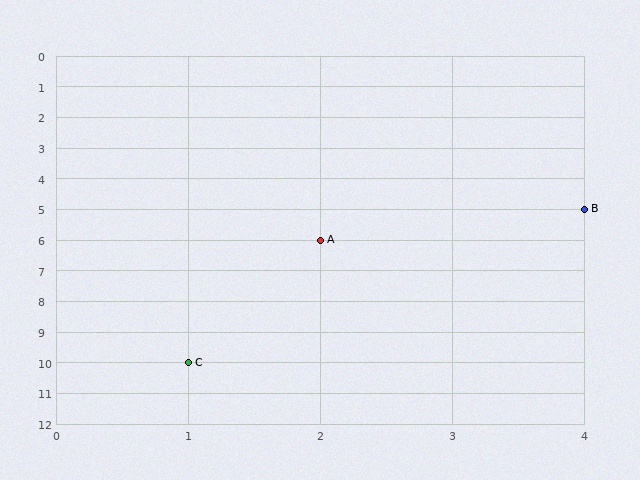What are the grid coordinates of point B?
Point B is at grid coordinates (4, 5).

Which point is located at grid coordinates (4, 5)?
Point B is at (4, 5).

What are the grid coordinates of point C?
Point C is at grid coordinates (1, 10).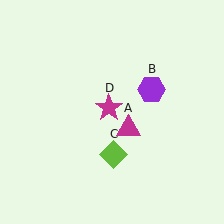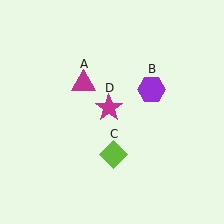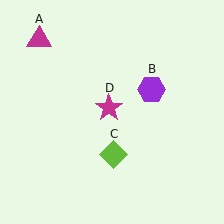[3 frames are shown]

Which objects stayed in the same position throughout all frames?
Purple hexagon (object B) and lime diamond (object C) and magenta star (object D) remained stationary.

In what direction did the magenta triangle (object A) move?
The magenta triangle (object A) moved up and to the left.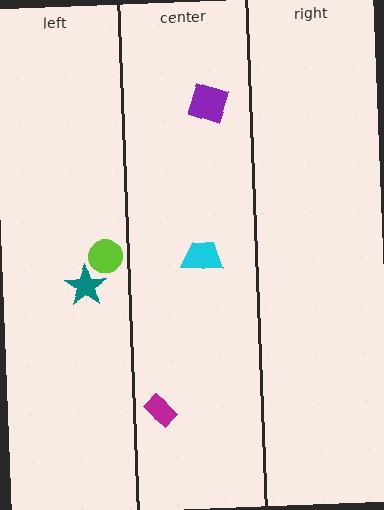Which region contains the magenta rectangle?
The center region.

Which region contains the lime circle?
The left region.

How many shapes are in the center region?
3.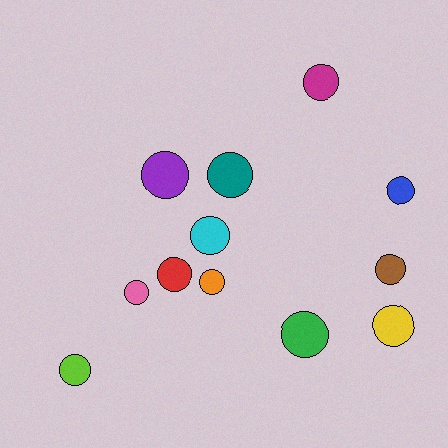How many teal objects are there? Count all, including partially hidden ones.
There is 1 teal object.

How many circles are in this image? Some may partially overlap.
There are 12 circles.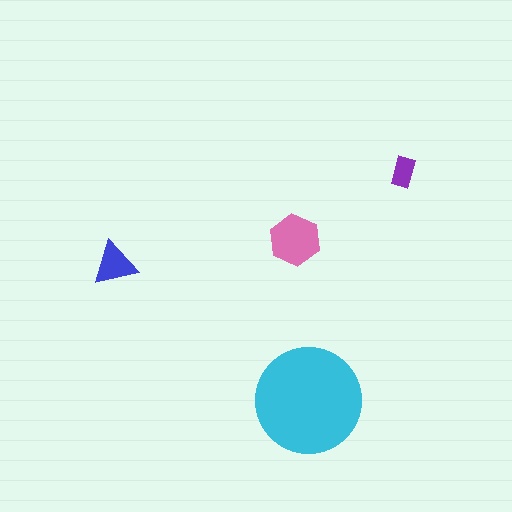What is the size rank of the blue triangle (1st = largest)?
3rd.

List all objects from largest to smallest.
The cyan circle, the pink hexagon, the blue triangle, the purple rectangle.